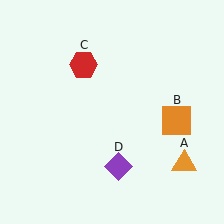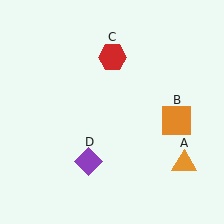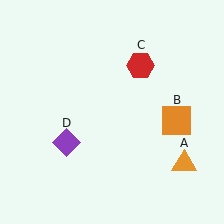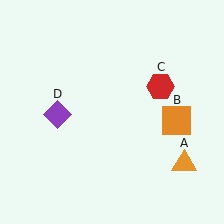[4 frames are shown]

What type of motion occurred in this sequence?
The red hexagon (object C), purple diamond (object D) rotated clockwise around the center of the scene.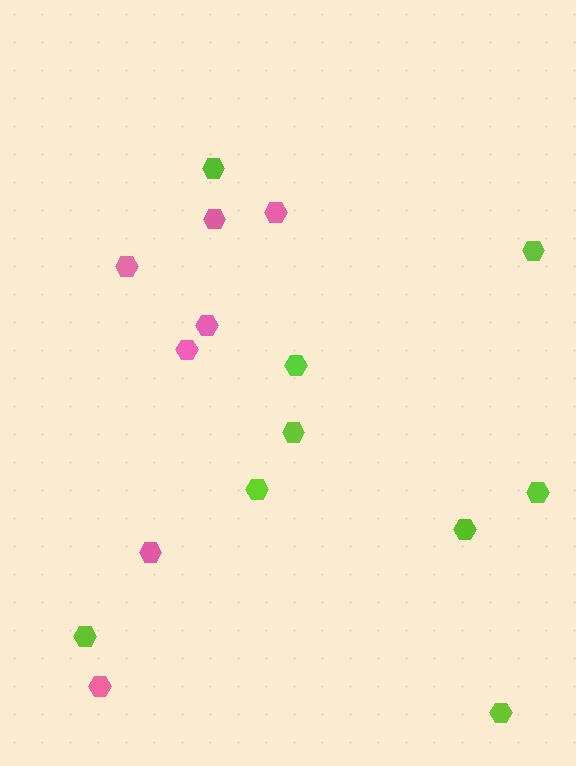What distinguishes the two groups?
There are 2 groups: one group of lime hexagons (9) and one group of pink hexagons (7).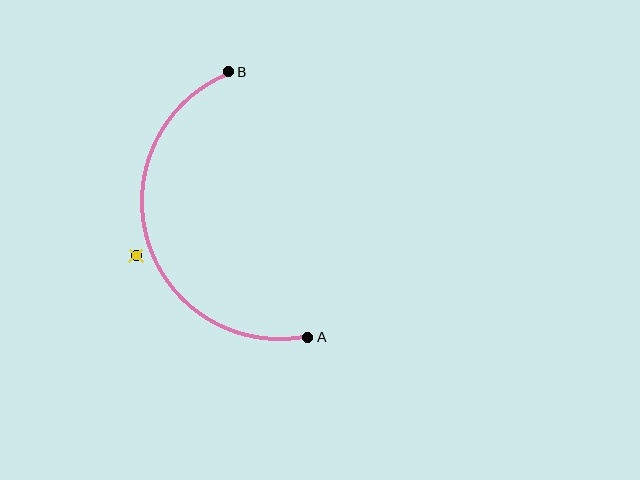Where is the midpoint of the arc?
The arc midpoint is the point on the curve farthest from the straight line joining A and B. It sits to the left of that line.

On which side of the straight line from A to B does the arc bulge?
The arc bulges to the left of the straight line connecting A and B.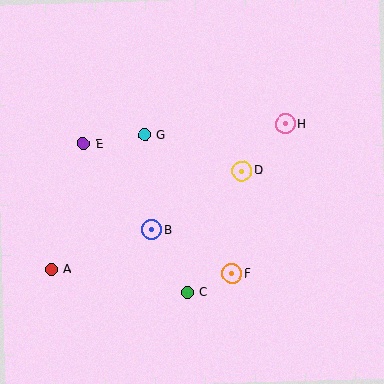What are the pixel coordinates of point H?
Point H is at (286, 124).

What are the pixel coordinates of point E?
Point E is at (83, 144).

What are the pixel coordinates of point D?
Point D is at (242, 171).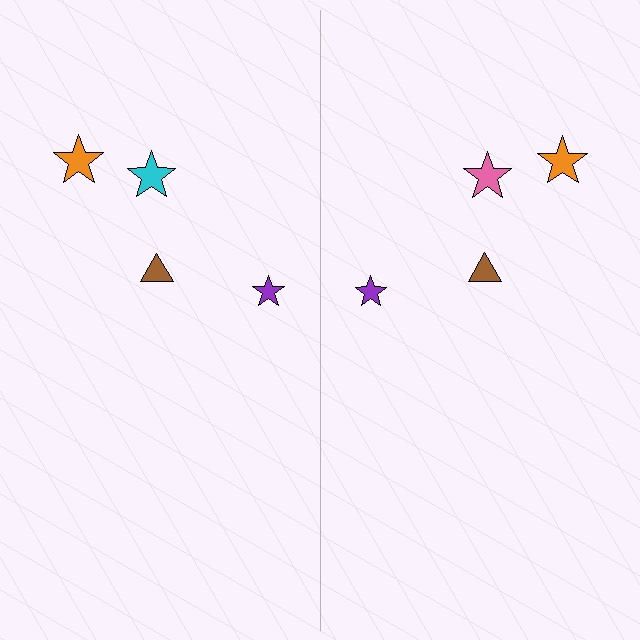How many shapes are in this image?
There are 8 shapes in this image.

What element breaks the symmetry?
The pink star on the right side breaks the symmetry — its mirror counterpart is cyan.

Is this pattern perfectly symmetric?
No, the pattern is not perfectly symmetric. The pink star on the right side breaks the symmetry — its mirror counterpart is cyan.